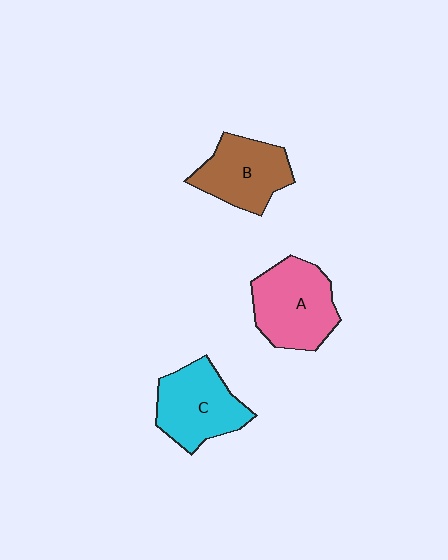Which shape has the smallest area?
Shape B (brown).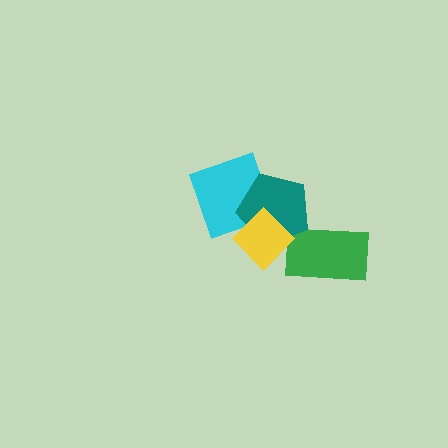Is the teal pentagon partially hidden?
Yes, it is partially covered by another shape.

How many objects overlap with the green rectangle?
1 object overlaps with the green rectangle.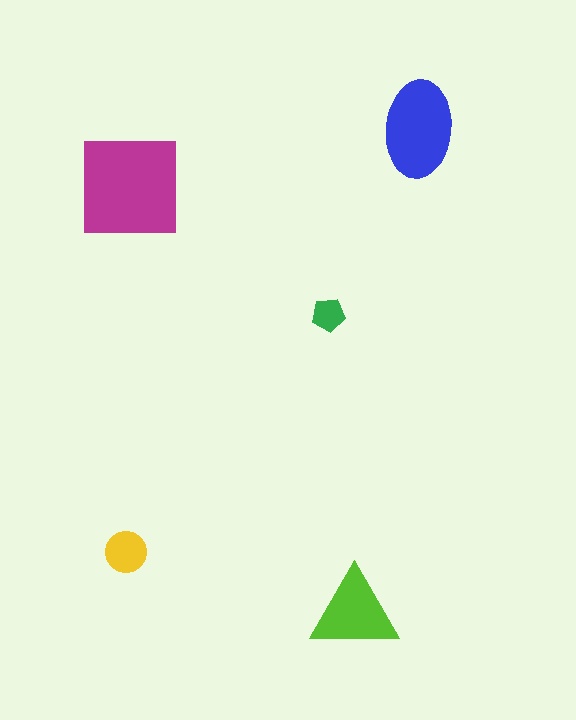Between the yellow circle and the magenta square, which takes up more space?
The magenta square.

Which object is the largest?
The magenta square.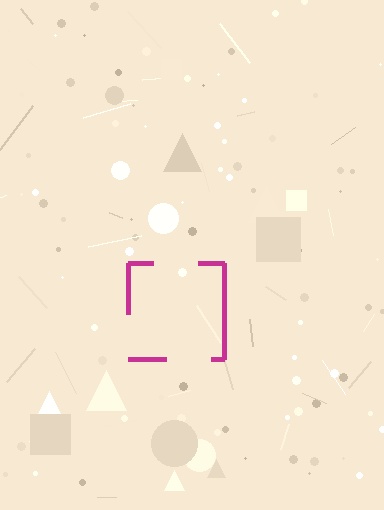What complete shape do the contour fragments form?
The contour fragments form a square.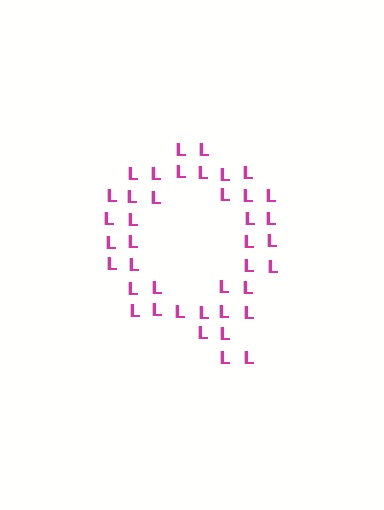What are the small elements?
The small elements are letter L's.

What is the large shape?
The large shape is the letter Q.